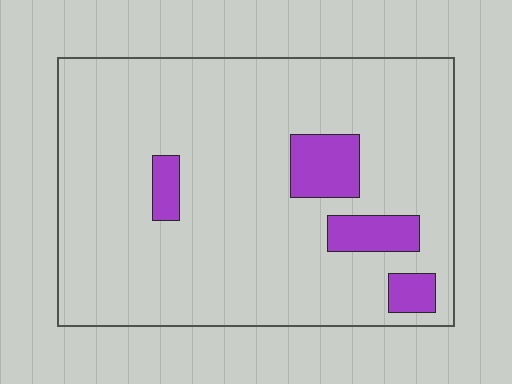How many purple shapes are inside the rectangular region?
4.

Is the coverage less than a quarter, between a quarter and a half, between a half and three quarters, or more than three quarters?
Less than a quarter.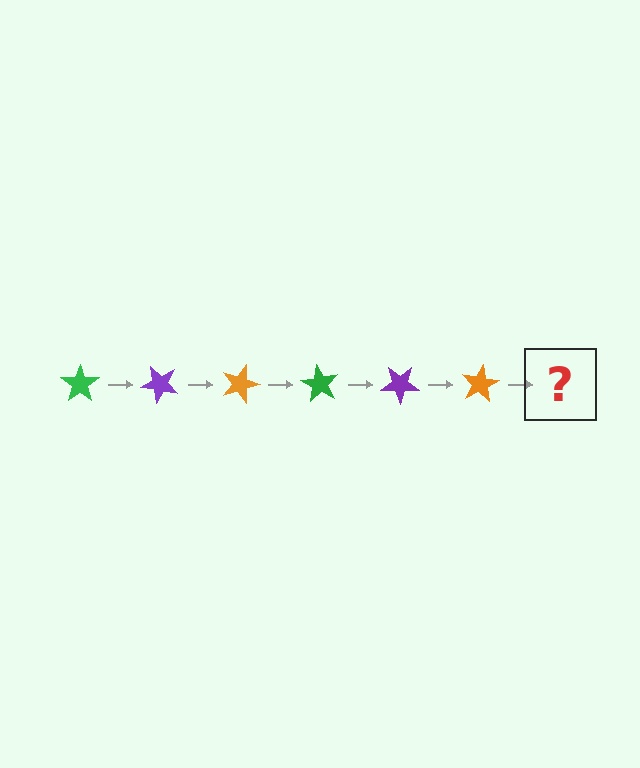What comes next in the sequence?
The next element should be a green star, rotated 270 degrees from the start.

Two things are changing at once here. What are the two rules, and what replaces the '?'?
The two rules are that it rotates 45 degrees each step and the color cycles through green, purple, and orange. The '?' should be a green star, rotated 270 degrees from the start.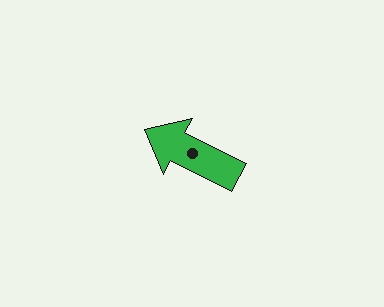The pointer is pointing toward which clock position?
Roughly 10 o'clock.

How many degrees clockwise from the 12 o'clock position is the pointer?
Approximately 297 degrees.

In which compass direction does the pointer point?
Northwest.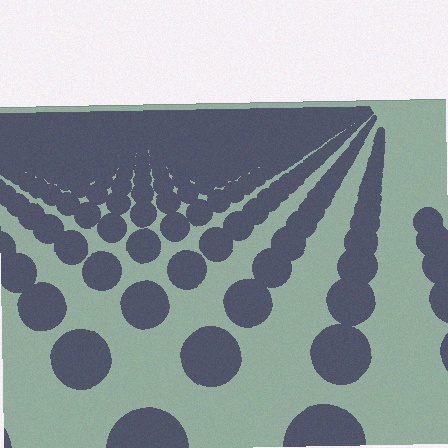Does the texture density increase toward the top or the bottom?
Density increases toward the top.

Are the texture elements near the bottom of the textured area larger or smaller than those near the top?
Larger. Near the bottom, elements are closer to the viewer and appear at a bigger on-screen size.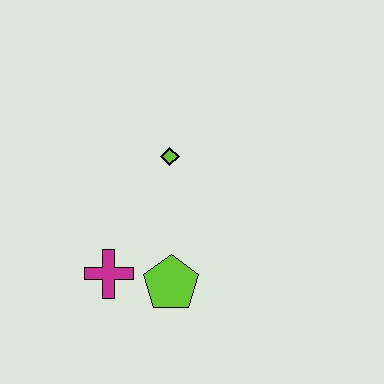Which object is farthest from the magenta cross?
The lime diamond is farthest from the magenta cross.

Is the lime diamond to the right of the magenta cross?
Yes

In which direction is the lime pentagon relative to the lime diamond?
The lime pentagon is below the lime diamond.